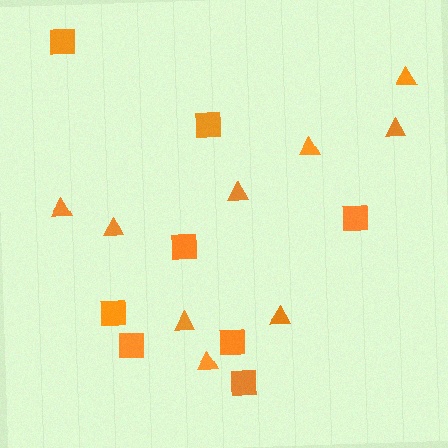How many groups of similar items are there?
There are 2 groups: one group of squares (8) and one group of triangles (9).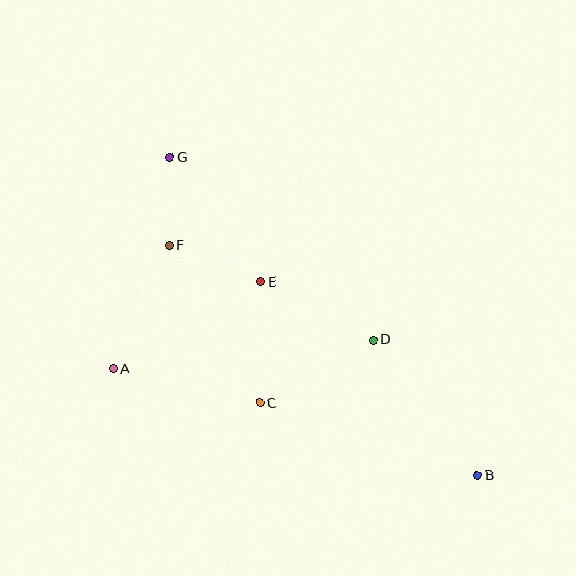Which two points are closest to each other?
Points F and G are closest to each other.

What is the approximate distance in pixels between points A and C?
The distance between A and C is approximately 150 pixels.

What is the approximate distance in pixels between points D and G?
The distance between D and G is approximately 273 pixels.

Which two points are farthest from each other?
Points B and G are farthest from each other.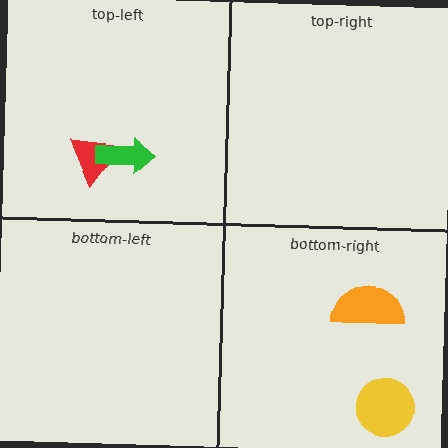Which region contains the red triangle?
The top-left region.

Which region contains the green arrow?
The top-left region.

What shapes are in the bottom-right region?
The yellow circle, the orange semicircle.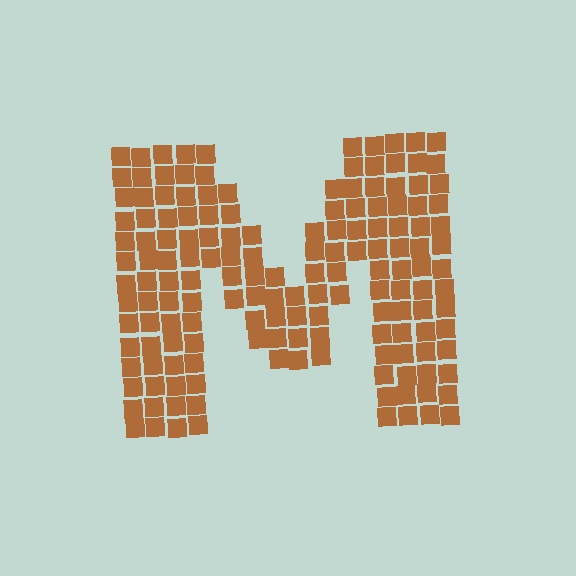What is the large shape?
The large shape is the letter M.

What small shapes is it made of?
It is made of small squares.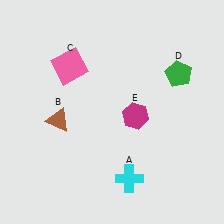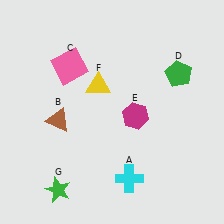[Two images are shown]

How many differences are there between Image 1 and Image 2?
There are 2 differences between the two images.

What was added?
A yellow triangle (F), a green star (G) were added in Image 2.